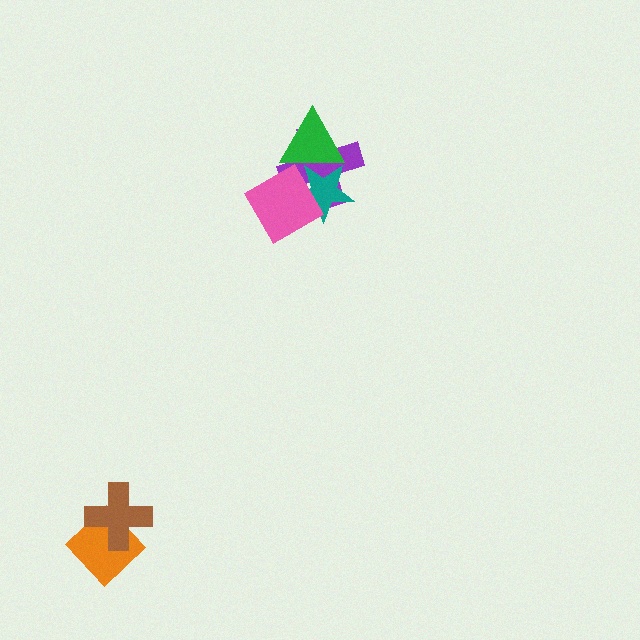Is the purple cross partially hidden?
Yes, it is partially covered by another shape.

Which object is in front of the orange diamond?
The brown cross is in front of the orange diamond.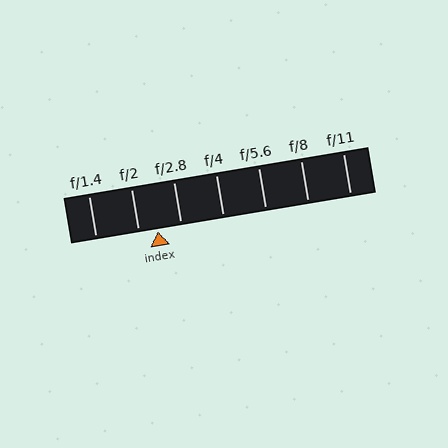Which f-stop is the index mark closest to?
The index mark is closest to f/2.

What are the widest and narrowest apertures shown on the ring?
The widest aperture shown is f/1.4 and the narrowest is f/11.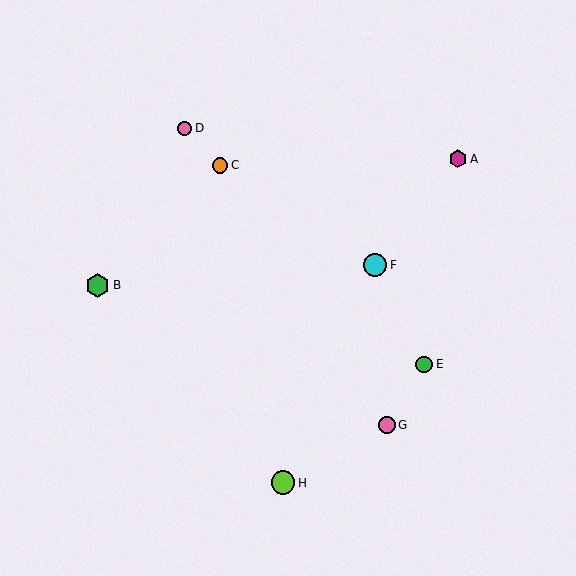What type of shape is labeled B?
Shape B is a green hexagon.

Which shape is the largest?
The lime circle (labeled H) is the largest.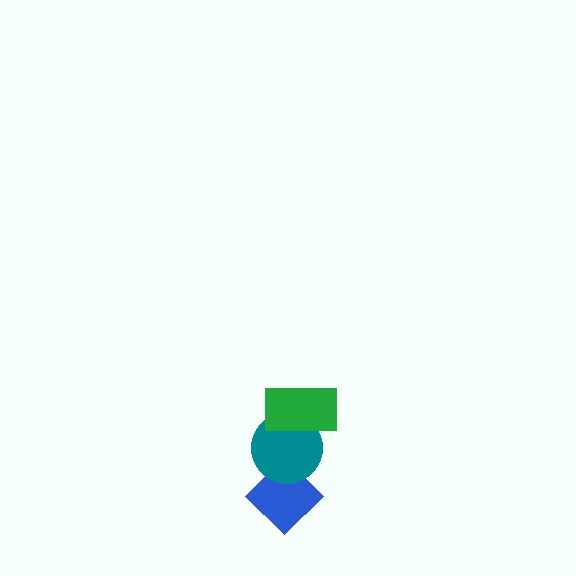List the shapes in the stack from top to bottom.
From top to bottom: the green rectangle, the teal circle, the blue diamond.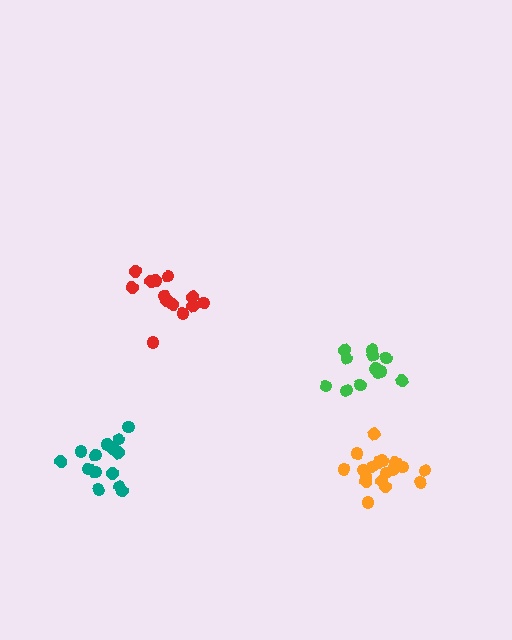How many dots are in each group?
Group 1: 18 dots, Group 2: 12 dots, Group 3: 15 dots, Group 4: 13 dots (58 total).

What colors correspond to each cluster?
The clusters are colored: orange, green, teal, red.